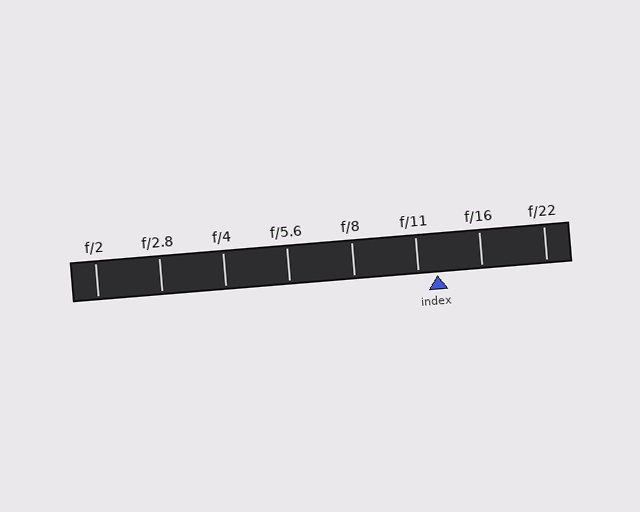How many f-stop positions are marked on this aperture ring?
There are 8 f-stop positions marked.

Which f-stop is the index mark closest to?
The index mark is closest to f/11.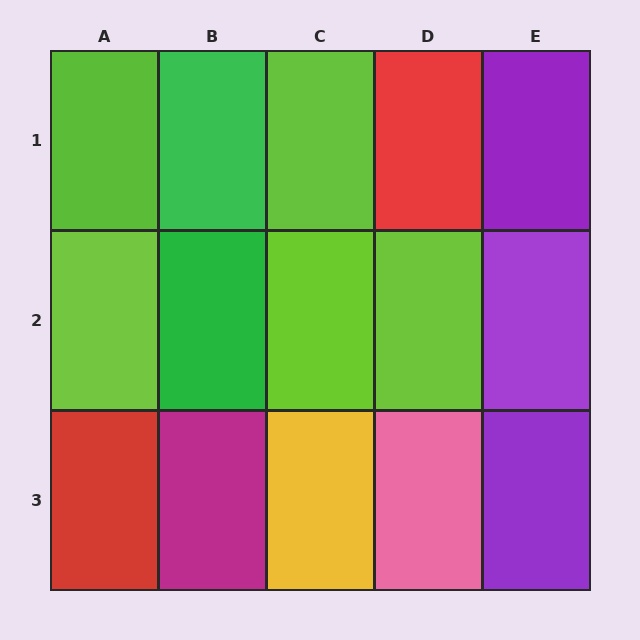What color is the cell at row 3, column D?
Pink.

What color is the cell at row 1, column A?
Lime.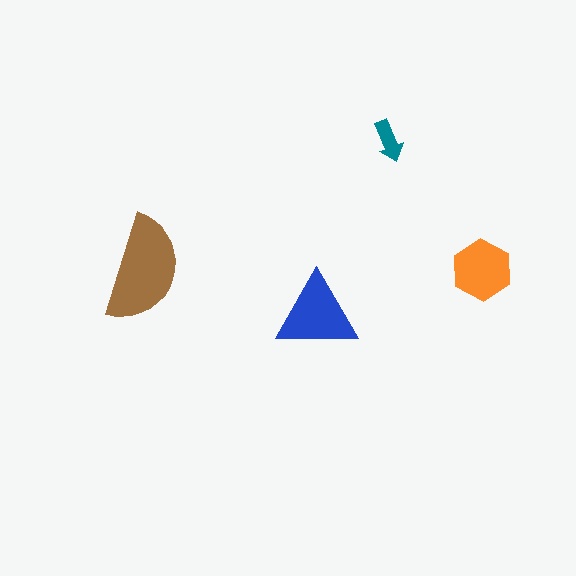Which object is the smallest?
The teal arrow.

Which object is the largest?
The brown semicircle.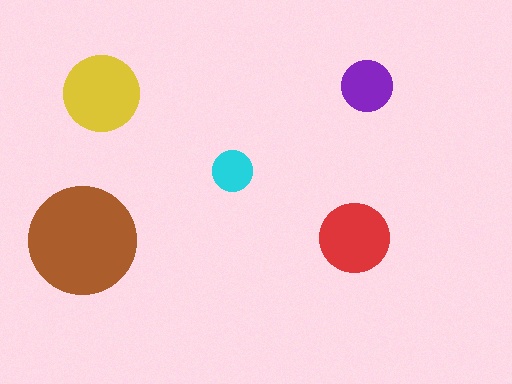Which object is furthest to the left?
The brown circle is leftmost.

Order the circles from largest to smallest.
the brown one, the yellow one, the red one, the purple one, the cyan one.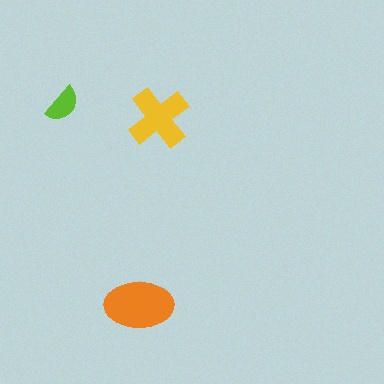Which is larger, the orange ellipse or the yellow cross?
The orange ellipse.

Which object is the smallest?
The lime semicircle.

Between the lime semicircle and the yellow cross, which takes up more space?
The yellow cross.